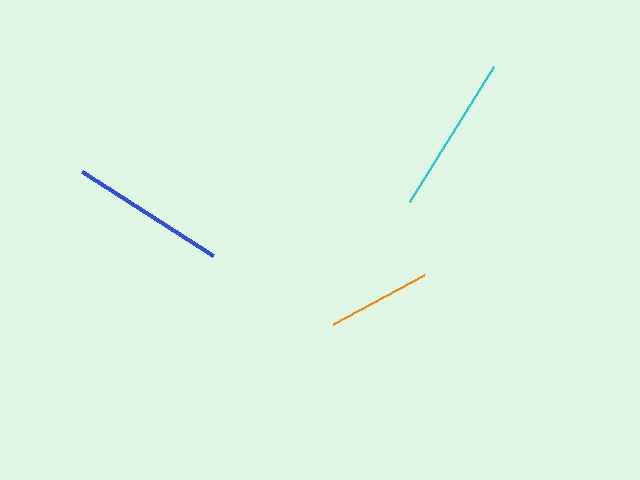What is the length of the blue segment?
The blue segment is approximately 155 pixels long.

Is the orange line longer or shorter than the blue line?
The blue line is longer than the orange line.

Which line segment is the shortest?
The orange line is the shortest at approximately 103 pixels.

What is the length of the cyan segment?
The cyan segment is approximately 159 pixels long.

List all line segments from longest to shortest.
From longest to shortest: cyan, blue, orange.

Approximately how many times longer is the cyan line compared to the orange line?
The cyan line is approximately 1.5 times the length of the orange line.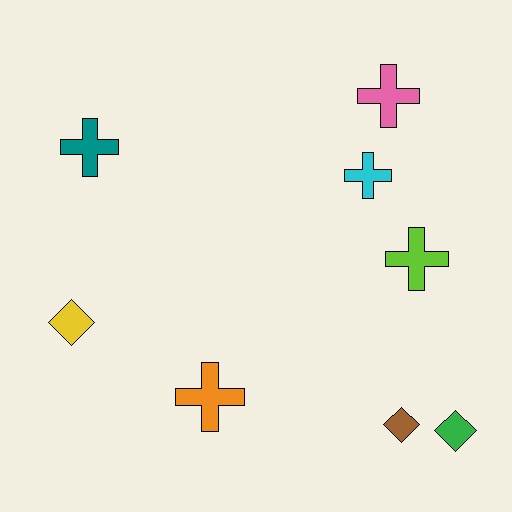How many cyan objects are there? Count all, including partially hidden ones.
There is 1 cyan object.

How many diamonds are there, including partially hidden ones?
There are 3 diamonds.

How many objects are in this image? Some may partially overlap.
There are 8 objects.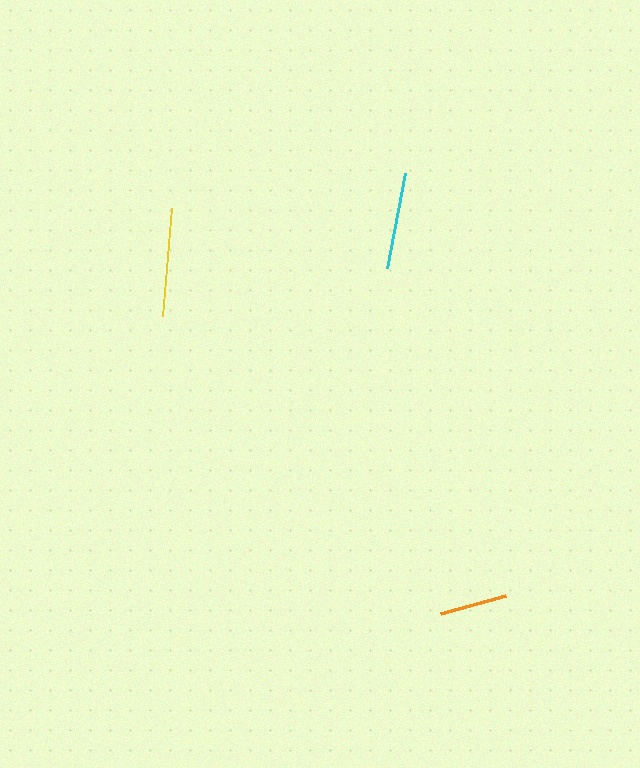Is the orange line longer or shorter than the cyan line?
The cyan line is longer than the orange line.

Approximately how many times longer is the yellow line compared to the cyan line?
The yellow line is approximately 1.1 times the length of the cyan line.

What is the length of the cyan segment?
The cyan segment is approximately 97 pixels long.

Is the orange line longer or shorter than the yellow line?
The yellow line is longer than the orange line.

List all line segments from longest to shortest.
From longest to shortest: yellow, cyan, orange.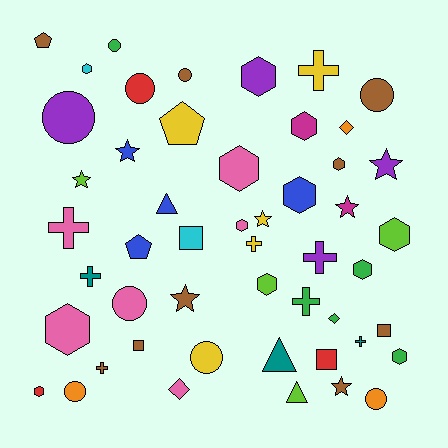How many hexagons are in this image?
There are 13 hexagons.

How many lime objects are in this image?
There are 4 lime objects.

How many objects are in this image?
There are 50 objects.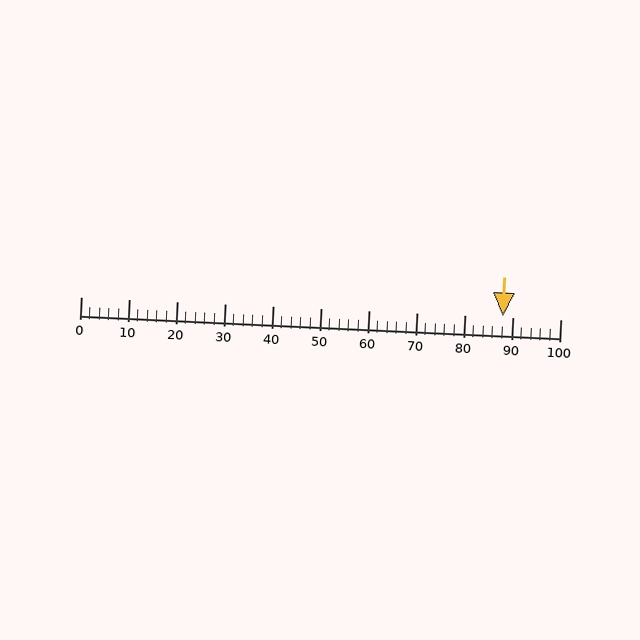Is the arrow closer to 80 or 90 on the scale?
The arrow is closer to 90.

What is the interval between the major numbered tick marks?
The major tick marks are spaced 10 units apart.